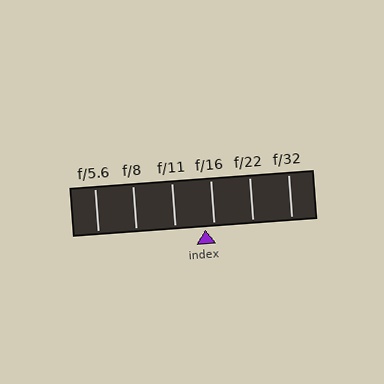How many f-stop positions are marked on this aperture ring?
There are 6 f-stop positions marked.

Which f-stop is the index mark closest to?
The index mark is closest to f/16.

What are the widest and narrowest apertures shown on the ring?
The widest aperture shown is f/5.6 and the narrowest is f/32.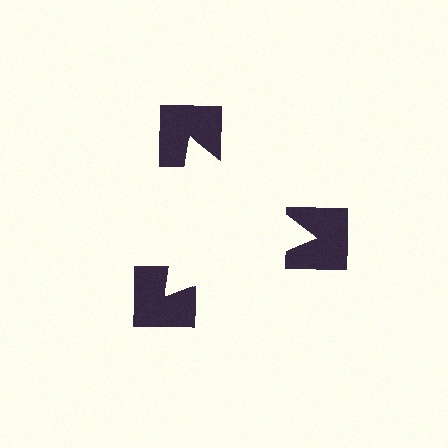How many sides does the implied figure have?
3 sides.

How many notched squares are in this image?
There are 3 — one at each vertex of the illusory triangle.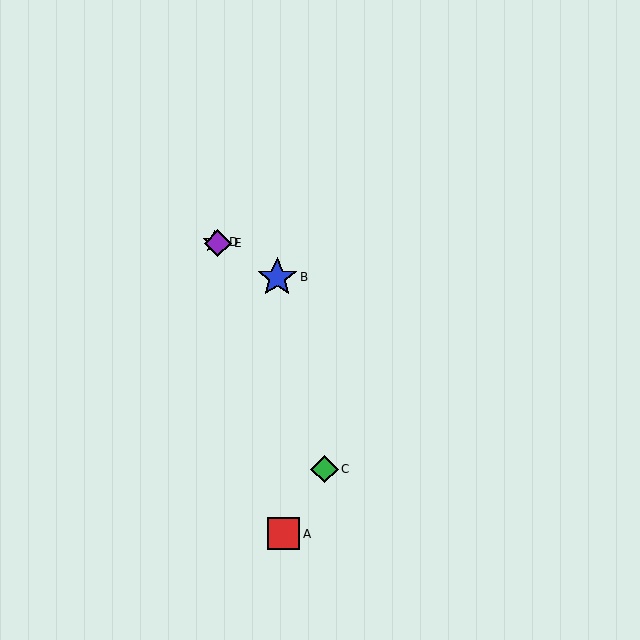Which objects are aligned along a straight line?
Objects B, D, E are aligned along a straight line.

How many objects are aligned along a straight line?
3 objects (B, D, E) are aligned along a straight line.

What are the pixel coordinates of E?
Object E is at (218, 243).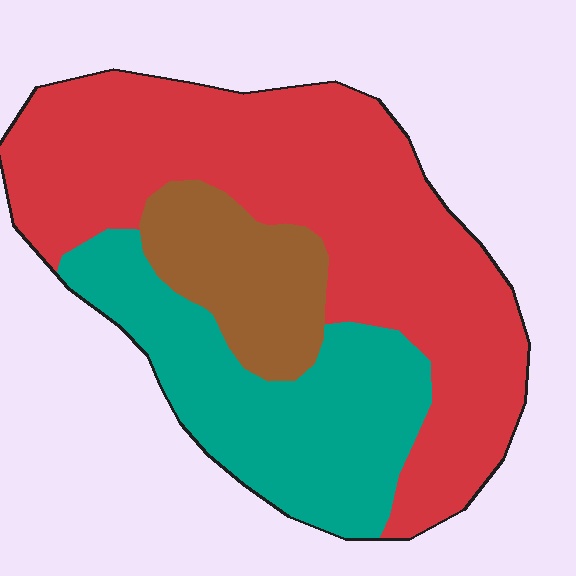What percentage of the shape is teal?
Teal covers 29% of the shape.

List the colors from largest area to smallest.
From largest to smallest: red, teal, brown.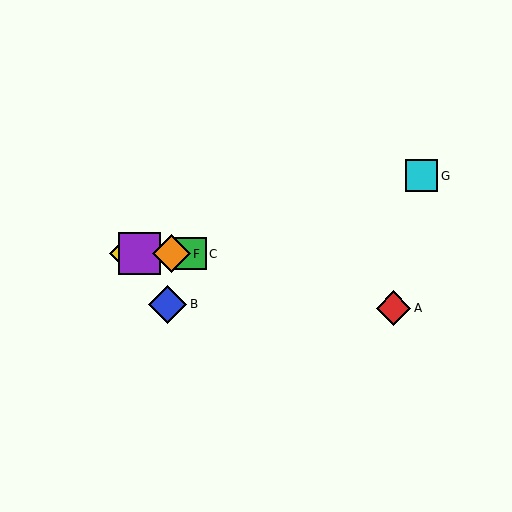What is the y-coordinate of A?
Object A is at y≈308.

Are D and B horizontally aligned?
No, D is at y≈254 and B is at y≈304.